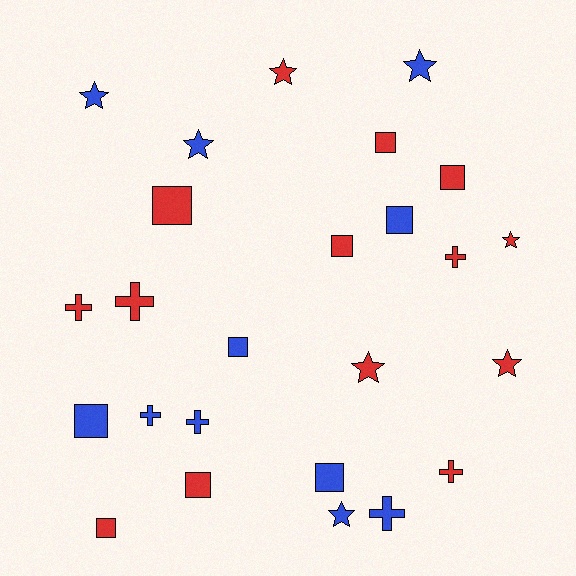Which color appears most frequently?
Red, with 14 objects.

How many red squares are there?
There are 6 red squares.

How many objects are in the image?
There are 25 objects.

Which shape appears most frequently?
Square, with 10 objects.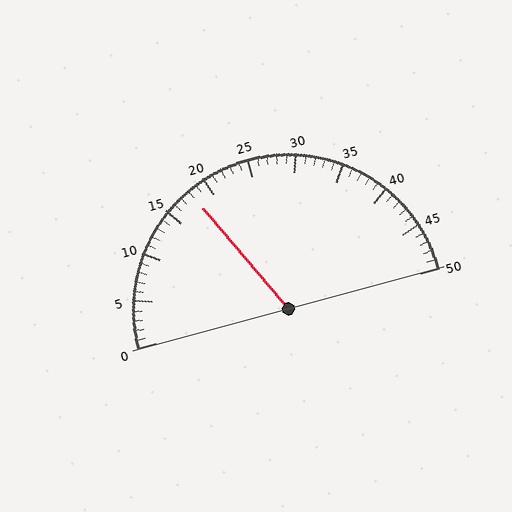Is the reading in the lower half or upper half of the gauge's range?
The reading is in the lower half of the range (0 to 50).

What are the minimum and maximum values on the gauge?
The gauge ranges from 0 to 50.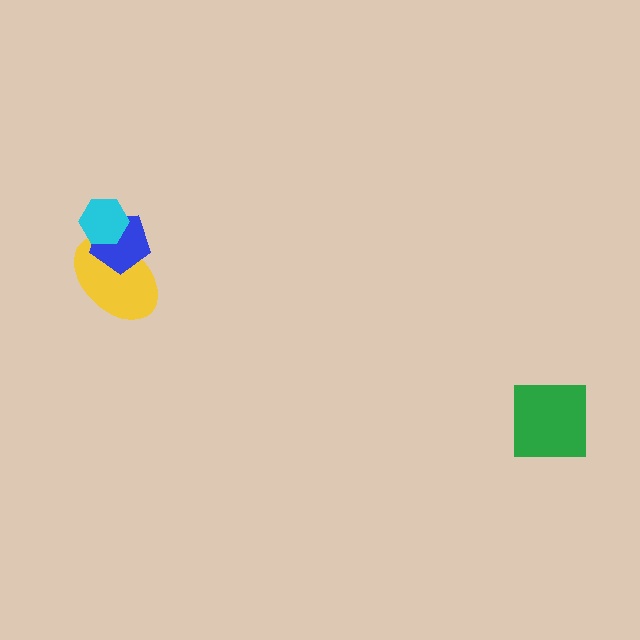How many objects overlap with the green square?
0 objects overlap with the green square.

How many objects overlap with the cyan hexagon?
2 objects overlap with the cyan hexagon.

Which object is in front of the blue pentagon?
The cyan hexagon is in front of the blue pentagon.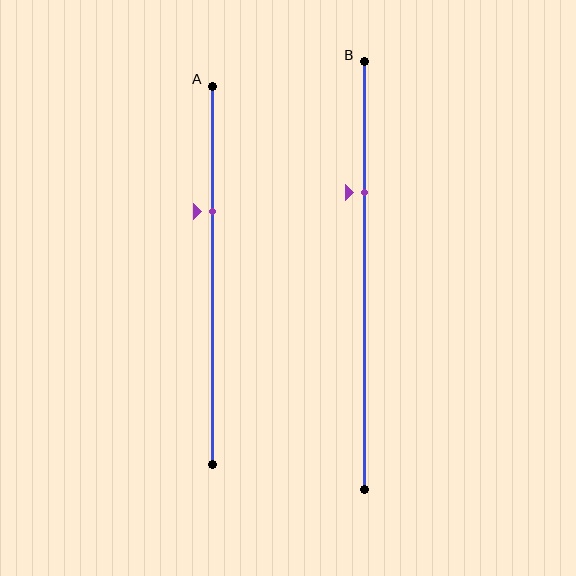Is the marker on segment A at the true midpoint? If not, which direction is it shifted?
No, the marker on segment A is shifted upward by about 17% of the segment length.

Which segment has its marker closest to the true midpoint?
Segment A has its marker closest to the true midpoint.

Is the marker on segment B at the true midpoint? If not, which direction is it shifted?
No, the marker on segment B is shifted upward by about 19% of the segment length.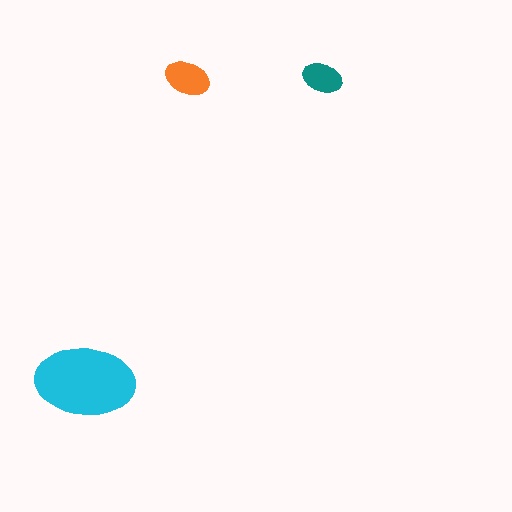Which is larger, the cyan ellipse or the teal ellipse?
The cyan one.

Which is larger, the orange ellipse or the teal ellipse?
The orange one.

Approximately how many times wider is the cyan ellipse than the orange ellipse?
About 2 times wider.